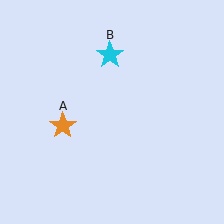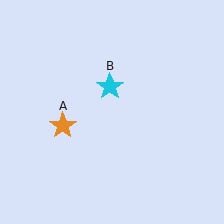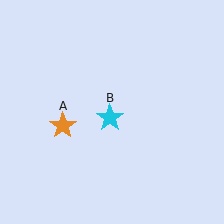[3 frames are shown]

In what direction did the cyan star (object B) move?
The cyan star (object B) moved down.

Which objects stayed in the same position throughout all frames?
Orange star (object A) remained stationary.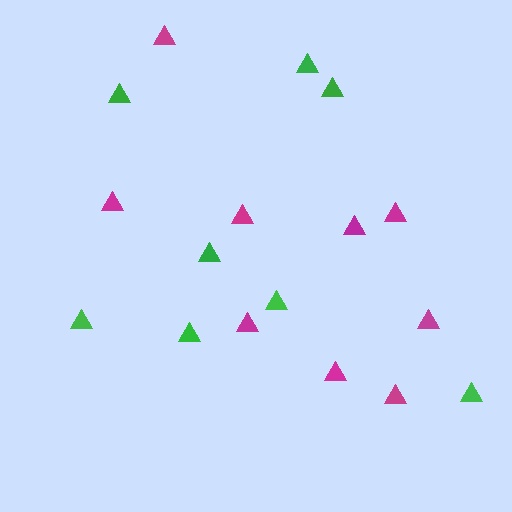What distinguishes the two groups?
There are 2 groups: one group of green triangles (8) and one group of magenta triangles (9).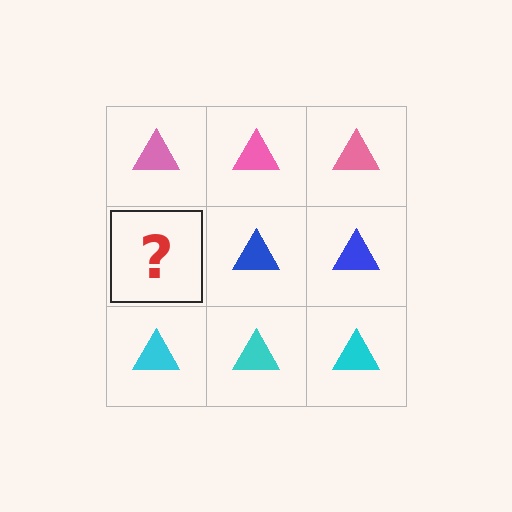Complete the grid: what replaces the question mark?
The question mark should be replaced with a blue triangle.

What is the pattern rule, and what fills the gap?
The rule is that each row has a consistent color. The gap should be filled with a blue triangle.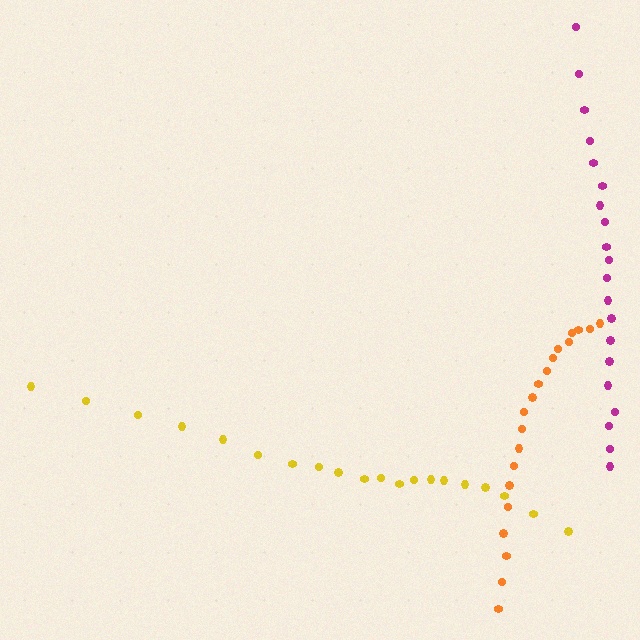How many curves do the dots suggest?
There are 3 distinct paths.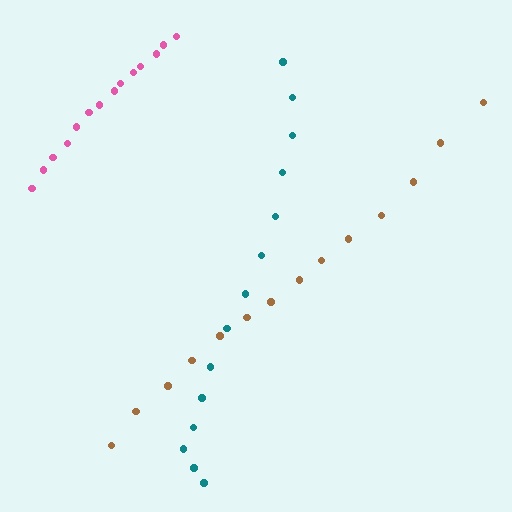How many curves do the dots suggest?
There are 3 distinct paths.